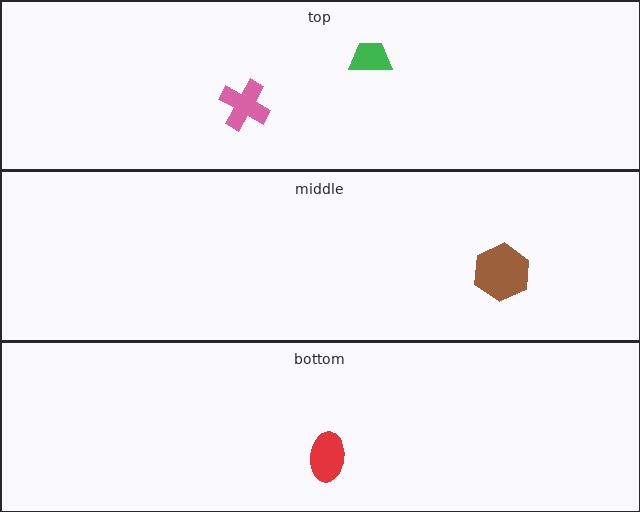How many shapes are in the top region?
2.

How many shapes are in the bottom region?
1.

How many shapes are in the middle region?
1.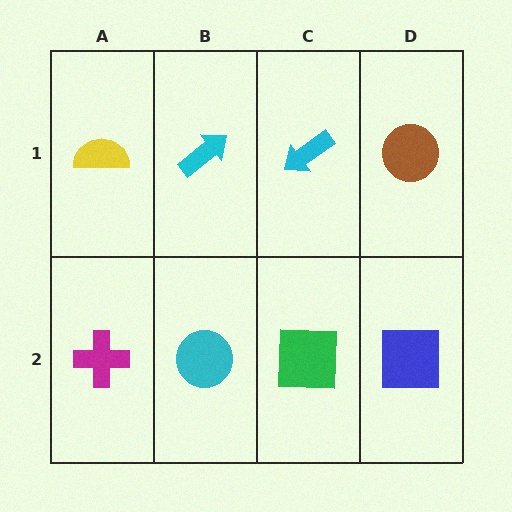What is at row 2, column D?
A blue square.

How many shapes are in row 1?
4 shapes.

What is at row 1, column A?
A yellow semicircle.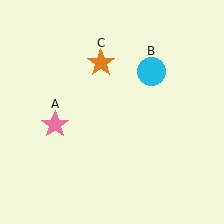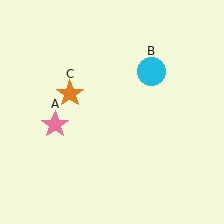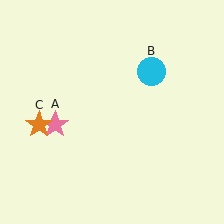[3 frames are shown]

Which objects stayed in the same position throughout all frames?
Pink star (object A) and cyan circle (object B) remained stationary.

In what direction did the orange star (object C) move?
The orange star (object C) moved down and to the left.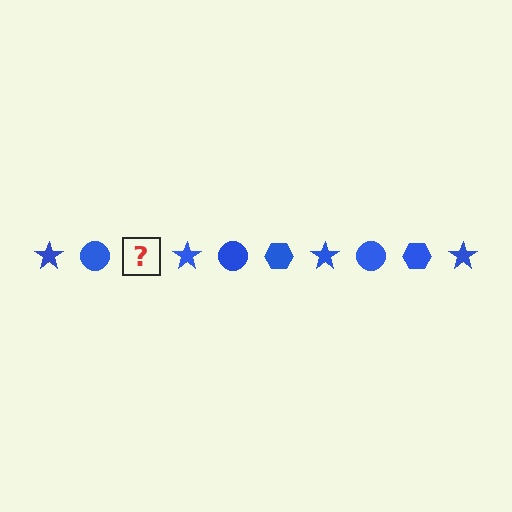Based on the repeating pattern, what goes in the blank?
The blank should be a blue hexagon.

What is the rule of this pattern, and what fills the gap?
The rule is that the pattern cycles through star, circle, hexagon shapes in blue. The gap should be filled with a blue hexagon.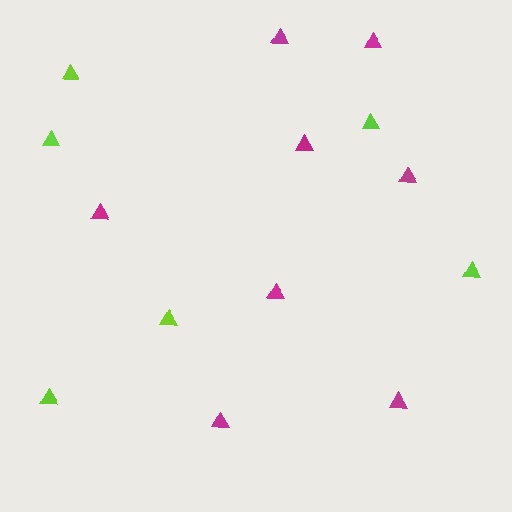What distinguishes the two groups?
There are 2 groups: one group of magenta triangles (8) and one group of lime triangles (6).